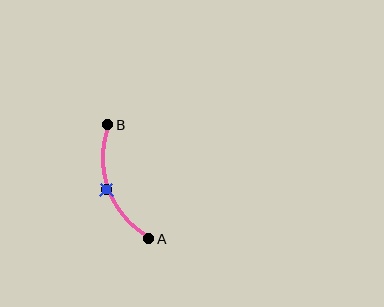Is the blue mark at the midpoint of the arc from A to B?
Yes. The blue mark lies on the arc at equal arc-length from both A and B — it is the arc midpoint.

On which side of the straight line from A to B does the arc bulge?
The arc bulges to the left of the straight line connecting A and B.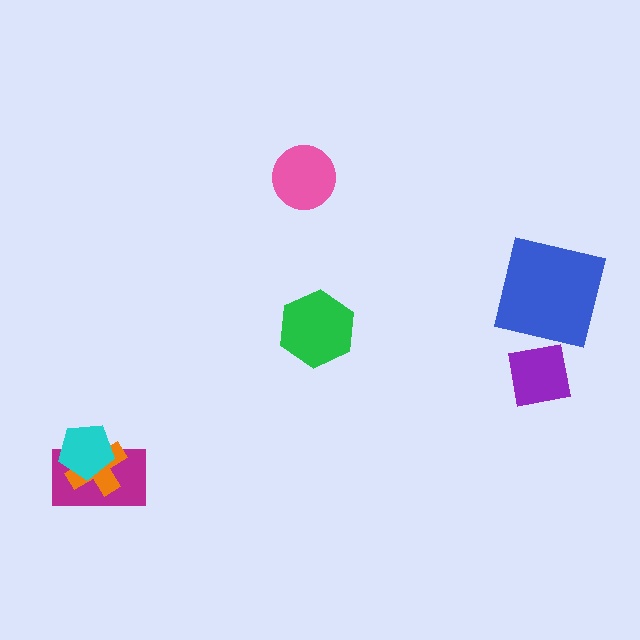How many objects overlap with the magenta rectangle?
2 objects overlap with the magenta rectangle.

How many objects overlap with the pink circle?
0 objects overlap with the pink circle.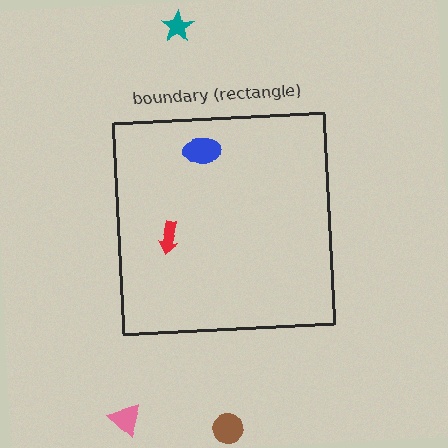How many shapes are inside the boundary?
2 inside, 3 outside.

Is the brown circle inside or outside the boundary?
Outside.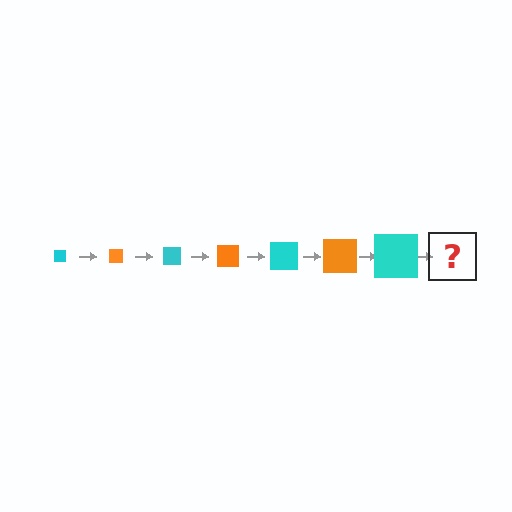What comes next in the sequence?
The next element should be an orange square, larger than the previous one.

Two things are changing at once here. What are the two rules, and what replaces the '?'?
The two rules are that the square grows larger each step and the color cycles through cyan and orange. The '?' should be an orange square, larger than the previous one.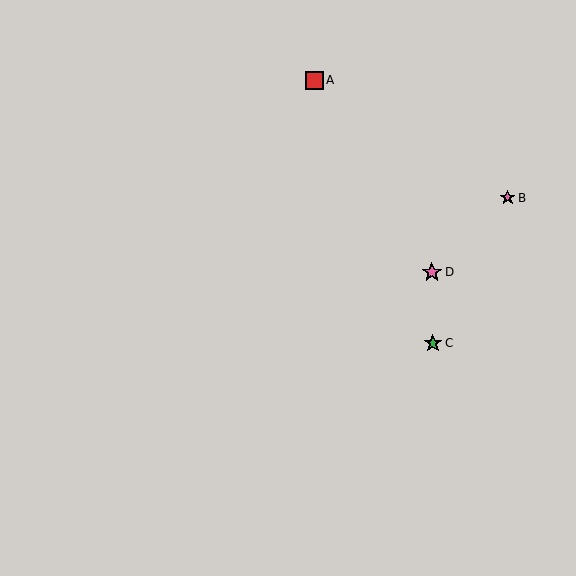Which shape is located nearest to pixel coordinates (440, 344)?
The green star (labeled C) at (433, 343) is nearest to that location.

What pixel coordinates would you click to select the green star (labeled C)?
Click at (433, 343) to select the green star C.